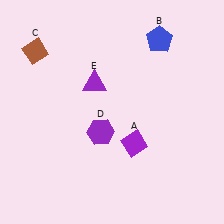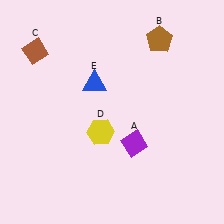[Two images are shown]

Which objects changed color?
B changed from blue to brown. D changed from purple to yellow. E changed from purple to blue.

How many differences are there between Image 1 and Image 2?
There are 3 differences between the two images.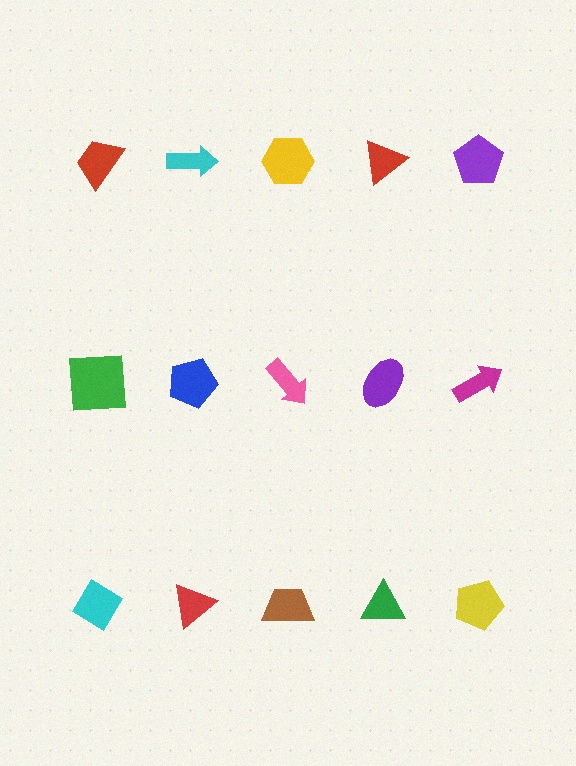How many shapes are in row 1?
5 shapes.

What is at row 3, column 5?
A yellow pentagon.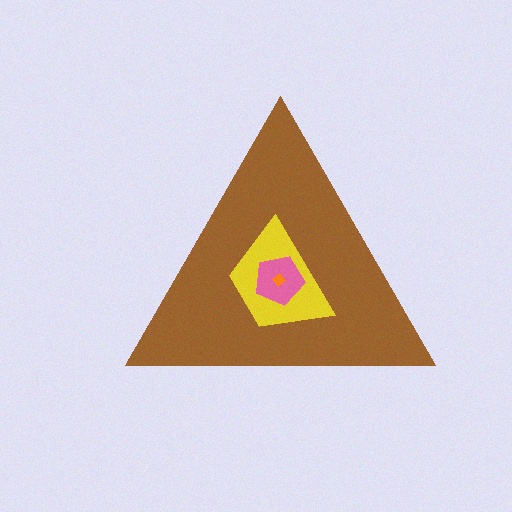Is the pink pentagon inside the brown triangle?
Yes.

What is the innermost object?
The orange diamond.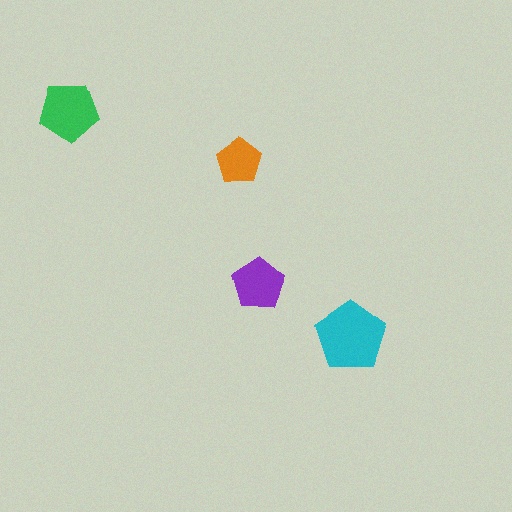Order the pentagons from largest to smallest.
the cyan one, the green one, the purple one, the orange one.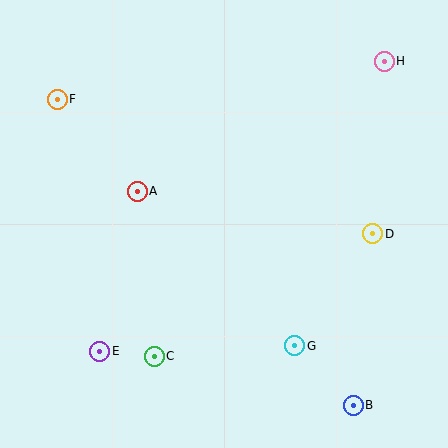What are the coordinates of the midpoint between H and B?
The midpoint between H and B is at (369, 233).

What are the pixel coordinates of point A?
Point A is at (137, 191).